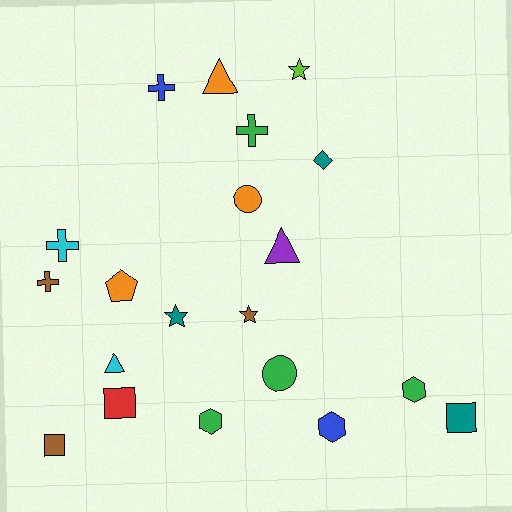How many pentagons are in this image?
There is 1 pentagon.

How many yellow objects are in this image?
There are no yellow objects.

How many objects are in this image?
There are 20 objects.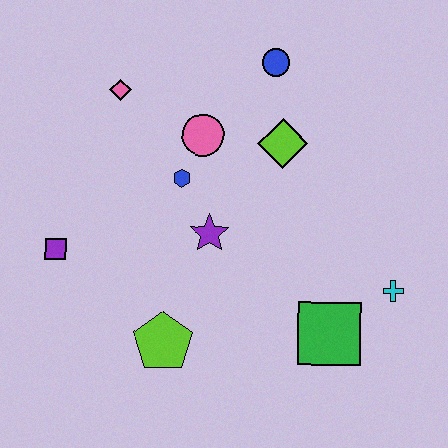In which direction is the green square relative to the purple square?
The green square is to the right of the purple square.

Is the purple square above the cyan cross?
Yes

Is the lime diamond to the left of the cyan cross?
Yes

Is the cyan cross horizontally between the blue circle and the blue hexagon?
No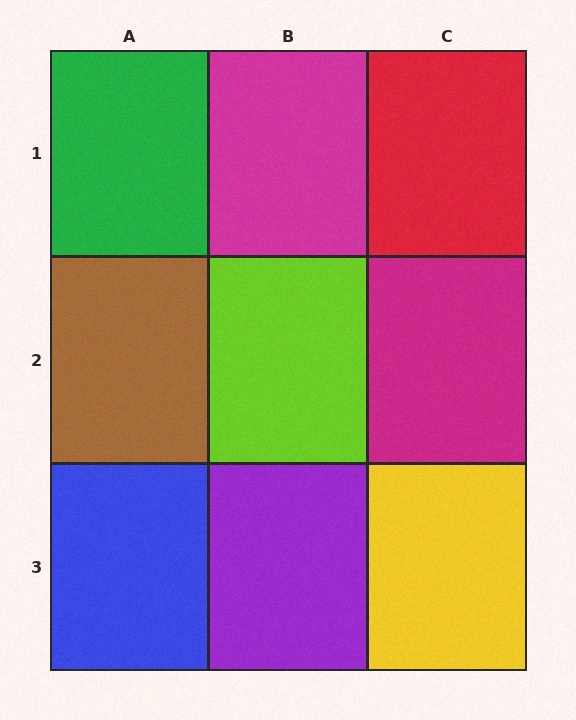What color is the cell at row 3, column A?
Blue.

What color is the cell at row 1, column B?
Magenta.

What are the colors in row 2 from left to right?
Brown, lime, magenta.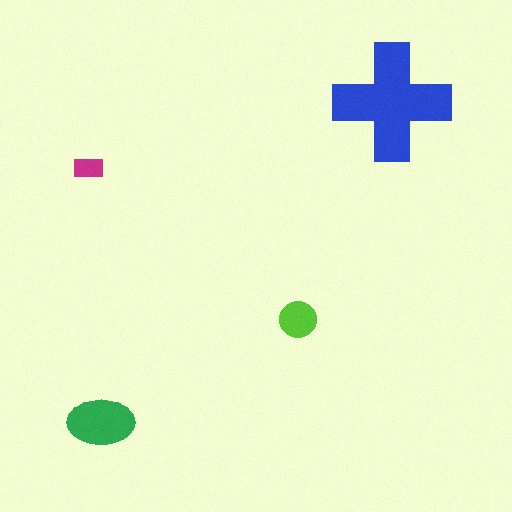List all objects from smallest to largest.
The magenta rectangle, the lime circle, the green ellipse, the blue cross.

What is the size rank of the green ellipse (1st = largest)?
2nd.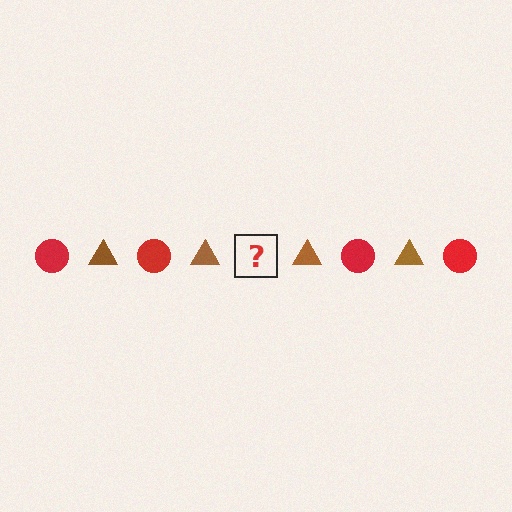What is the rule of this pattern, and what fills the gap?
The rule is that the pattern alternates between red circle and brown triangle. The gap should be filled with a red circle.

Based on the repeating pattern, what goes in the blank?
The blank should be a red circle.